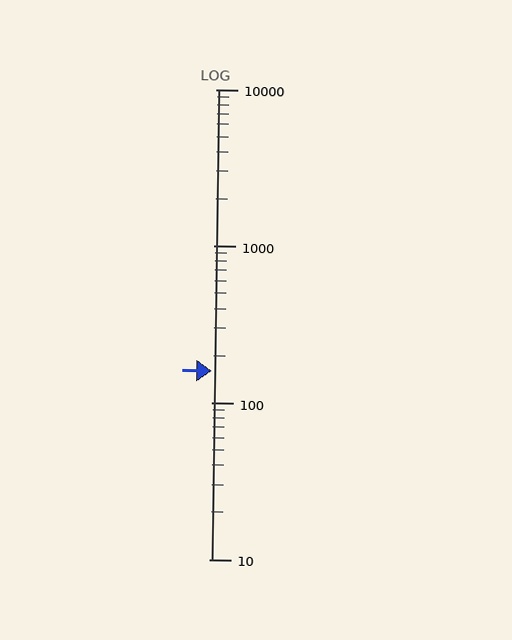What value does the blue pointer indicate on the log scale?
The pointer indicates approximately 160.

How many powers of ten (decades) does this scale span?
The scale spans 3 decades, from 10 to 10000.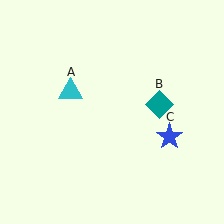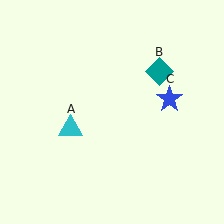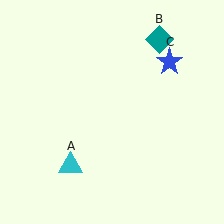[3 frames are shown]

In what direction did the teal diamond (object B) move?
The teal diamond (object B) moved up.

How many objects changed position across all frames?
3 objects changed position: cyan triangle (object A), teal diamond (object B), blue star (object C).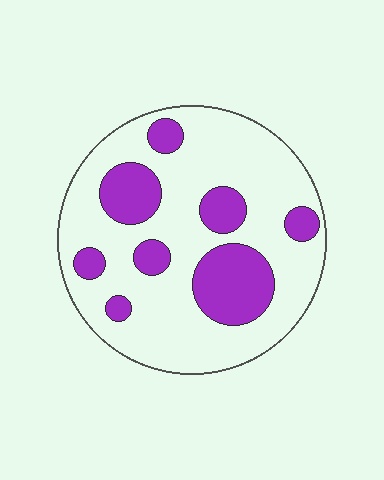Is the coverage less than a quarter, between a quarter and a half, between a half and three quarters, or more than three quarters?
Between a quarter and a half.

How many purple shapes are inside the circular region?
8.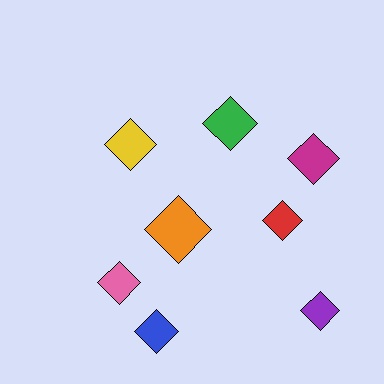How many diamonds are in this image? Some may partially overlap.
There are 8 diamonds.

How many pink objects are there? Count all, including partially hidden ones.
There is 1 pink object.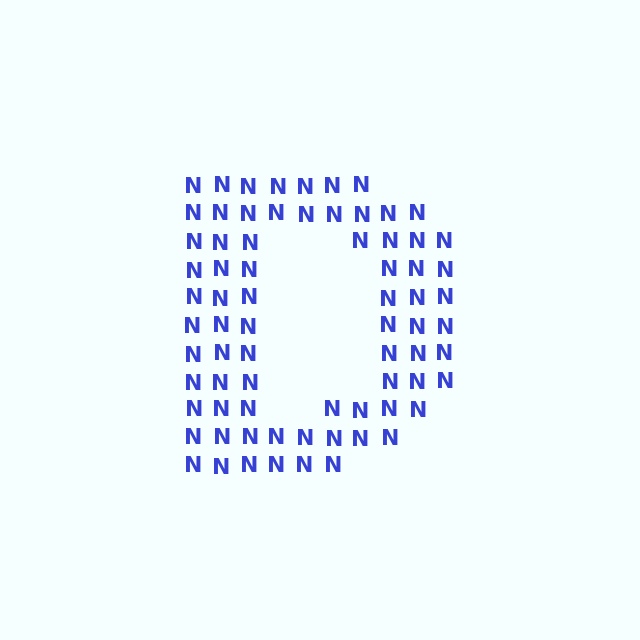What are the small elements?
The small elements are letter N's.